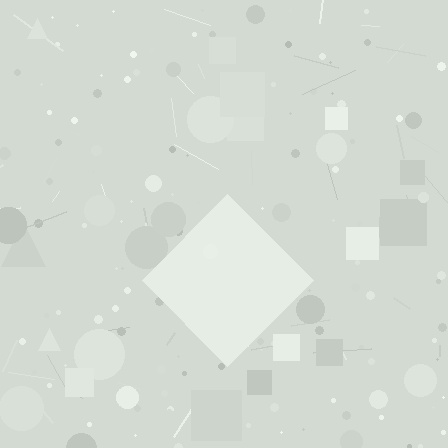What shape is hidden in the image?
A diamond is hidden in the image.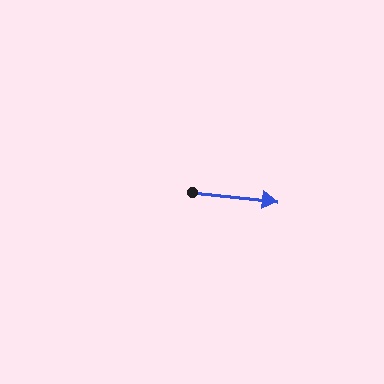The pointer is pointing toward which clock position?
Roughly 3 o'clock.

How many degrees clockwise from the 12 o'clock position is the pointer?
Approximately 96 degrees.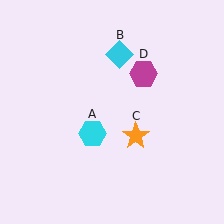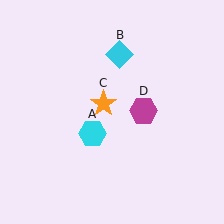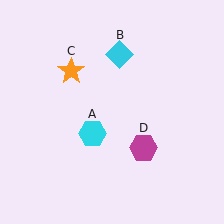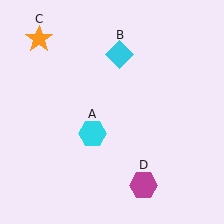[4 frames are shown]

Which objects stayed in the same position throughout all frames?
Cyan hexagon (object A) and cyan diamond (object B) remained stationary.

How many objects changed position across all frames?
2 objects changed position: orange star (object C), magenta hexagon (object D).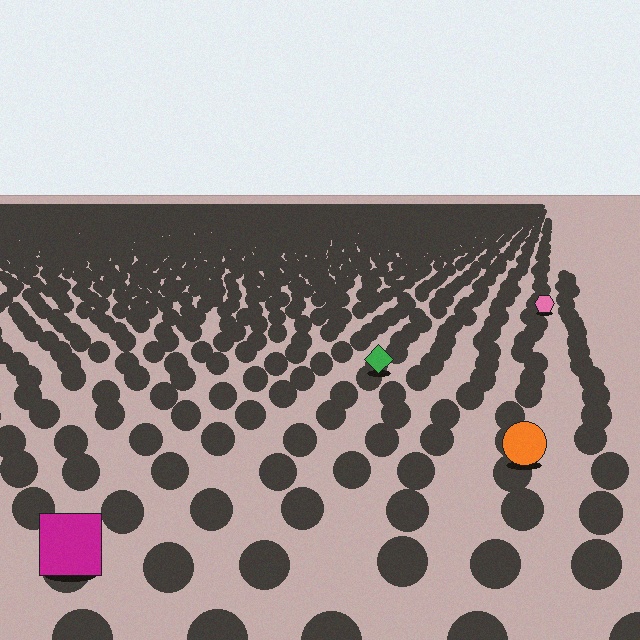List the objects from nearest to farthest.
From nearest to farthest: the magenta square, the orange circle, the green diamond, the pink hexagon.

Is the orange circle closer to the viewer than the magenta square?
No. The magenta square is closer — you can tell from the texture gradient: the ground texture is coarser near it.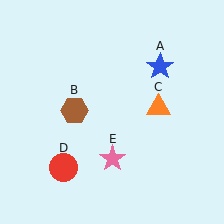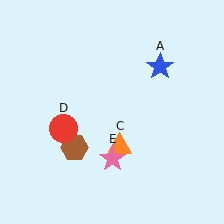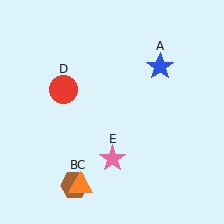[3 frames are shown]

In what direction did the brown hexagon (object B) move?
The brown hexagon (object B) moved down.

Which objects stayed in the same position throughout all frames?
Blue star (object A) and pink star (object E) remained stationary.